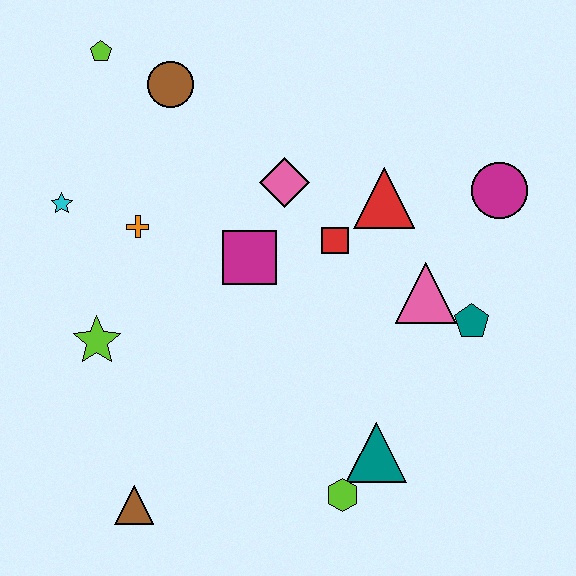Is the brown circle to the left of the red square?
Yes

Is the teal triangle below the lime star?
Yes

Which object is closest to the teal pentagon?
The pink triangle is closest to the teal pentagon.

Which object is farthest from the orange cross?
The magenta circle is farthest from the orange cross.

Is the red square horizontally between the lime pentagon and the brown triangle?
No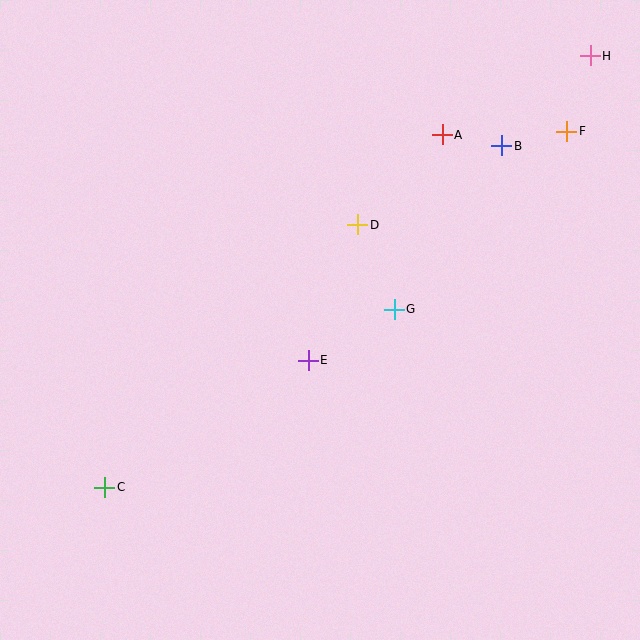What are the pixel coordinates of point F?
Point F is at (567, 131).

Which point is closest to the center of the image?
Point E at (308, 360) is closest to the center.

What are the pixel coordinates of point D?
Point D is at (358, 225).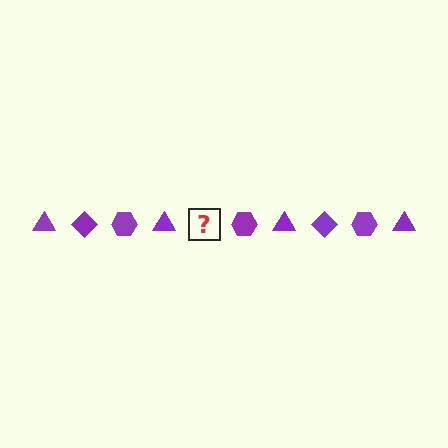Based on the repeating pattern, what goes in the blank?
The blank should be a purple diamond.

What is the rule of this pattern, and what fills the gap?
The rule is that the pattern cycles through triangle, diamond, hexagon shapes in purple. The gap should be filled with a purple diamond.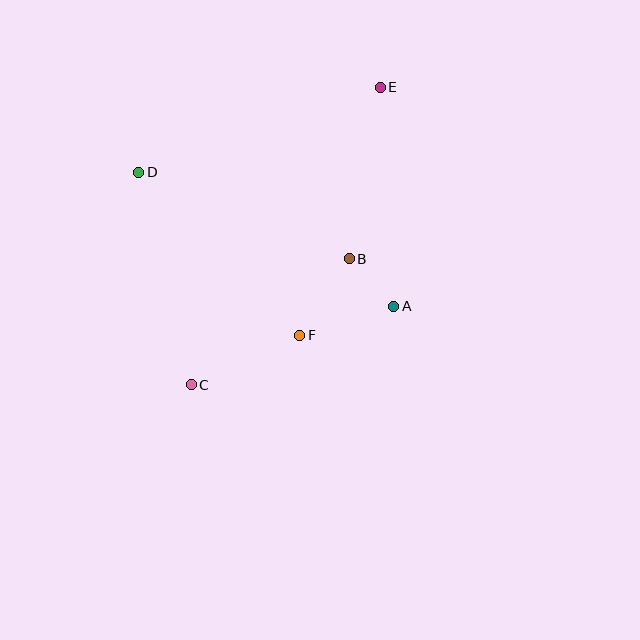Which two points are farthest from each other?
Points C and E are farthest from each other.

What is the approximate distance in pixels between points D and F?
The distance between D and F is approximately 229 pixels.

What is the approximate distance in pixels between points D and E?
The distance between D and E is approximately 256 pixels.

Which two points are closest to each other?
Points A and B are closest to each other.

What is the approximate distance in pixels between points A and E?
The distance between A and E is approximately 220 pixels.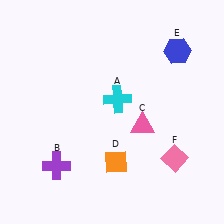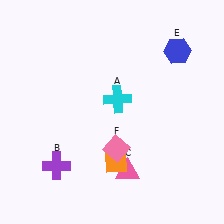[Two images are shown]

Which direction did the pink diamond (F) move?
The pink diamond (F) moved left.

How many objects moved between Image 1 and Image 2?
2 objects moved between the two images.